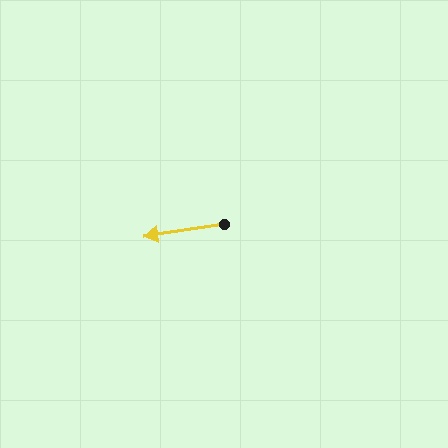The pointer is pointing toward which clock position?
Roughly 9 o'clock.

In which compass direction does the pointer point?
West.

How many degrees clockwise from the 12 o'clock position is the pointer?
Approximately 261 degrees.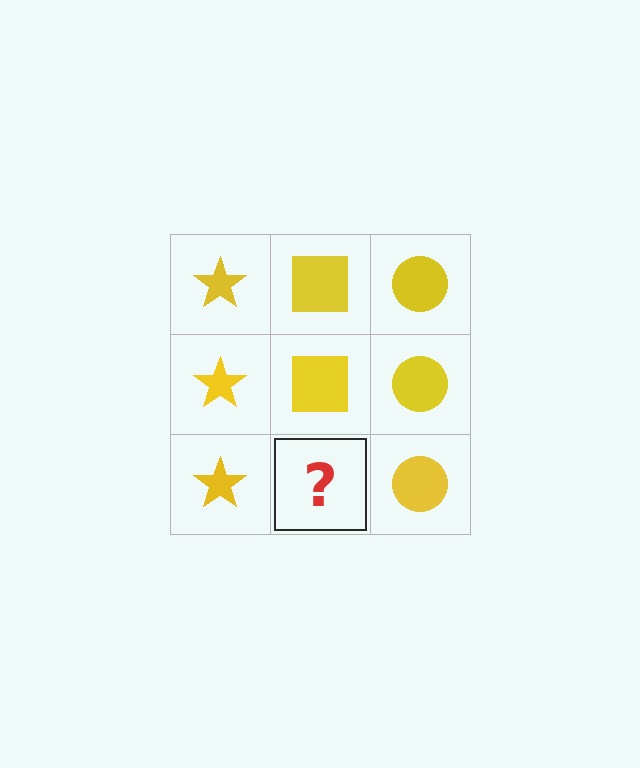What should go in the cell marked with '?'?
The missing cell should contain a yellow square.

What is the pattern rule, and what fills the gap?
The rule is that each column has a consistent shape. The gap should be filled with a yellow square.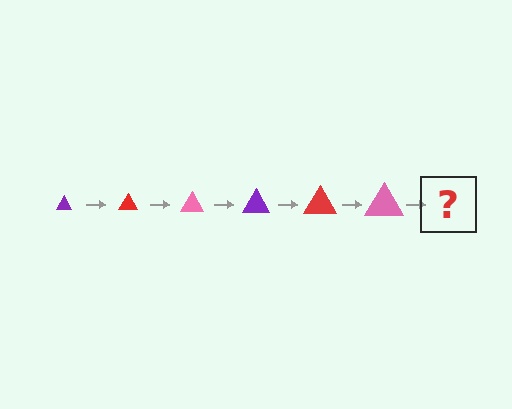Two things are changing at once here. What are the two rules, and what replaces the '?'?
The two rules are that the triangle grows larger each step and the color cycles through purple, red, and pink. The '?' should be a purple triangle, larger than the previous one.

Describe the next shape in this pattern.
It should be a purple triangle, larger than the previous one.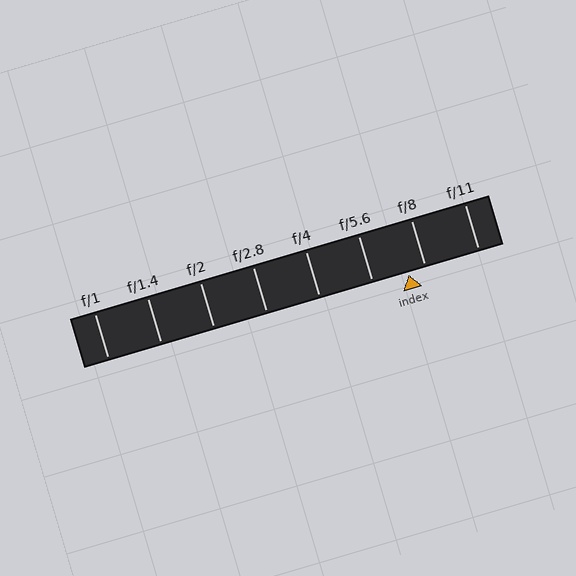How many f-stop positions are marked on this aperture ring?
There are 8 f-stop positions marked.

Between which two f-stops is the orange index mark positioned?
The index mark is between f/5.6 and f/8.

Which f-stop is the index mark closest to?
The index mark is closest to f/8.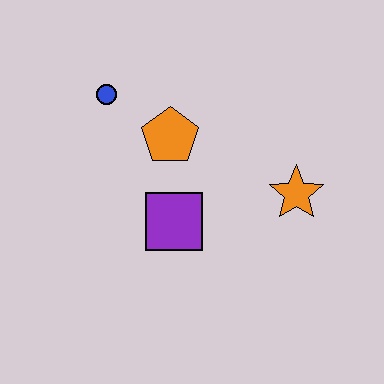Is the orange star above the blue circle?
No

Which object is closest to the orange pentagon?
The blue circle is closest to the orange pentagon.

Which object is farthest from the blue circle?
The orange star is farthest from the blue circle.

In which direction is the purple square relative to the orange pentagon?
The purple square is below the orange pentagon.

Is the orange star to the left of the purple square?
No